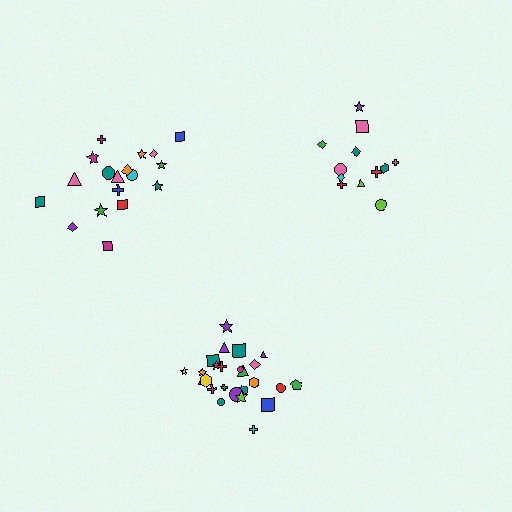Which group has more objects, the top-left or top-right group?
The top-left group.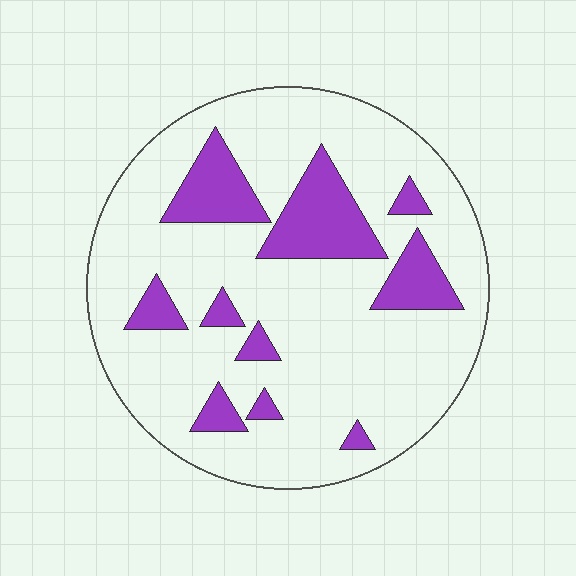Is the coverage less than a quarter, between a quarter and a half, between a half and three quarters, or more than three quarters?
Less than a quarter.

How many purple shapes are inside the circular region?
10.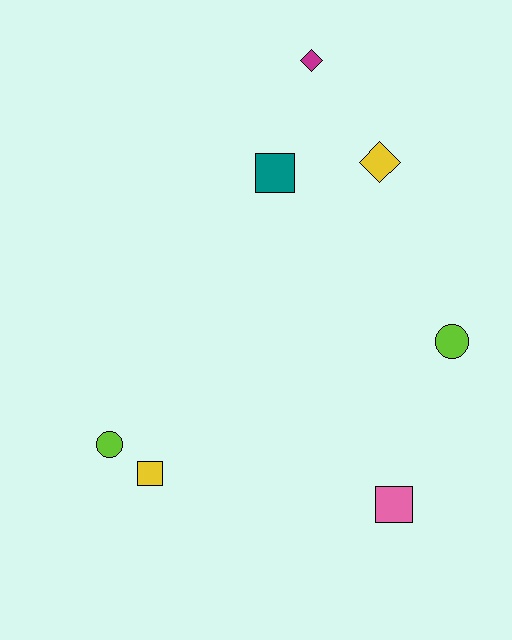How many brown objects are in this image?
There are no brown objects.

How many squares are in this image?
There are 3 squares.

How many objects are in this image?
There are 7 objects.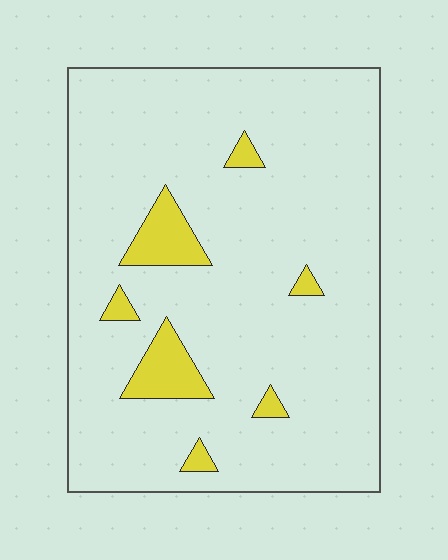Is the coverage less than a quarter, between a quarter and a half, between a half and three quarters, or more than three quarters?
Less than a quarter.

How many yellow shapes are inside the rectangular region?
7.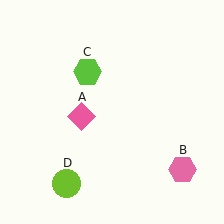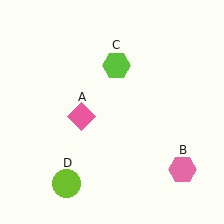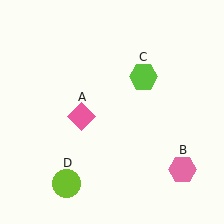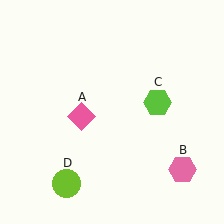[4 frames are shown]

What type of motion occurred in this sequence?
The lime hexagon (object C) rotated clockwise around the center of the scene.